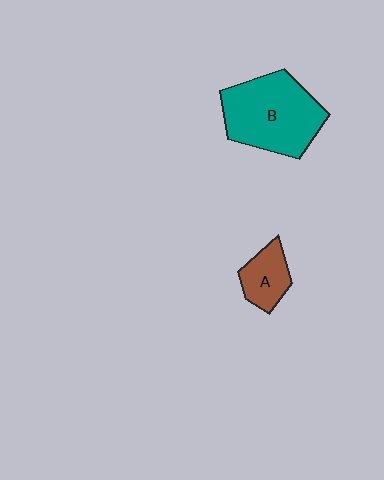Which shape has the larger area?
Shape B (teal).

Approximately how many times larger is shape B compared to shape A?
Approximately 2.6 times.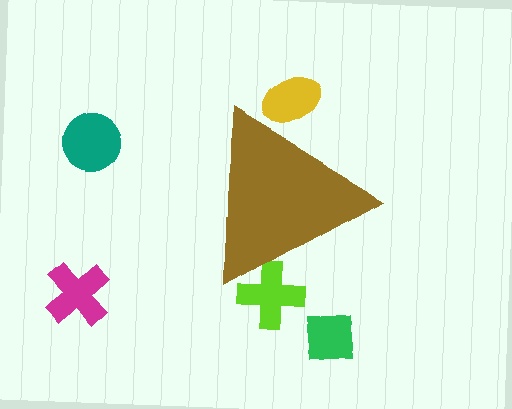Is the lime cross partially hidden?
Yes, the lime cross is partially hidden behind the brown triangle.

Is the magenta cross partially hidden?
No, the magenta cross is fully visible.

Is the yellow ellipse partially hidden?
Yes, the yellow ellipse is partially hidden behind the brown triangle.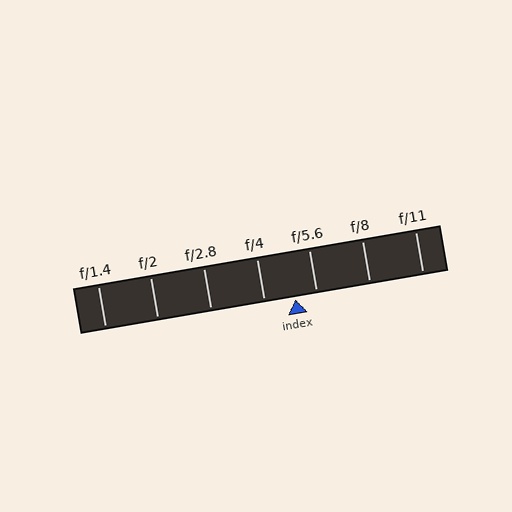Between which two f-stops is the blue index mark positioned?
The index mark is between f/4 and f/5.6.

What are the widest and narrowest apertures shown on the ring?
The widest aperture shown is f/1.4 and the narrowest is f/11.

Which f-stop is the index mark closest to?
The index mark is closest to f/5.6.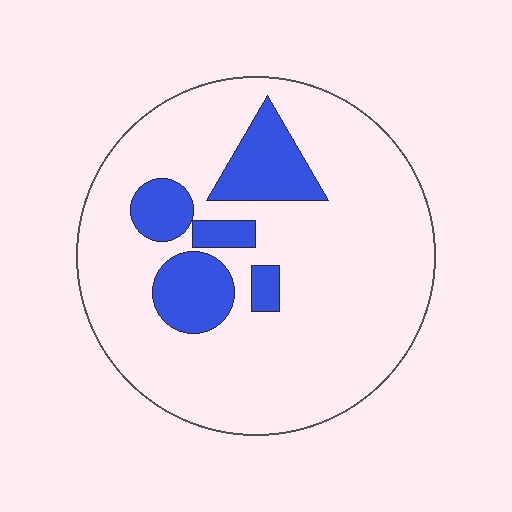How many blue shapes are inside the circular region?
5.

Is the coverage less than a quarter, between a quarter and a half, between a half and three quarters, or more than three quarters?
Less than a quarter.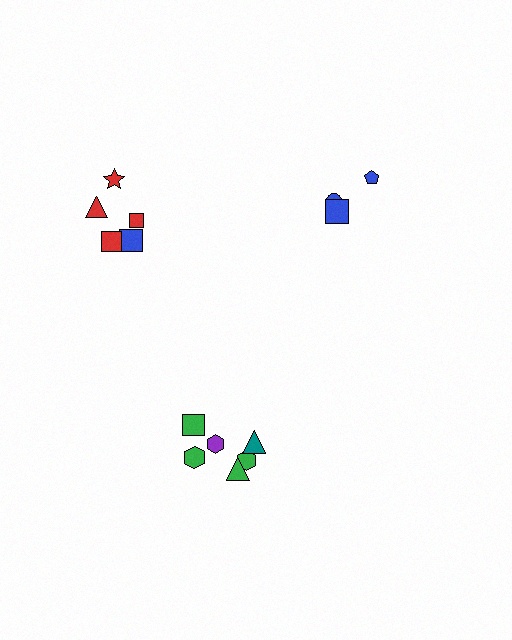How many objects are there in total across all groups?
There are 14 objects.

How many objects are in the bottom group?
There are 6 objects.